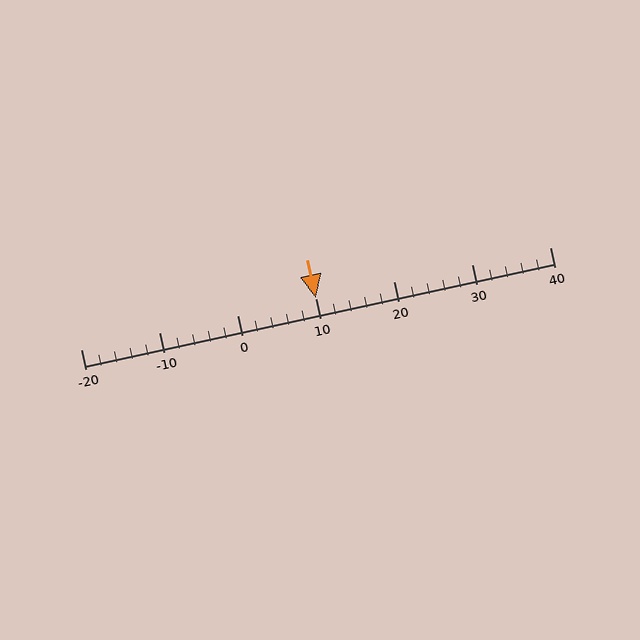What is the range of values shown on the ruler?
The ruler shows values from -20 to 40.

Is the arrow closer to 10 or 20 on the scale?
The arrow is closer to 10.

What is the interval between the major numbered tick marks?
The major tick marks are spaced 10 units apart.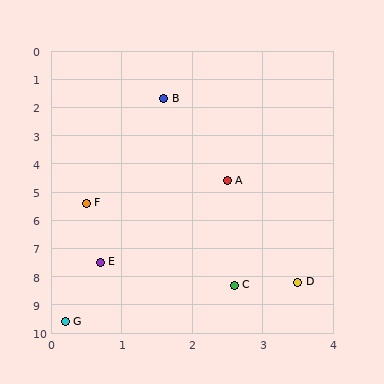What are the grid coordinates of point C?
Point C is at approximately (2.6, 8.3).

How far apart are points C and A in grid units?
Points C and A are about 3.7 grid units apart.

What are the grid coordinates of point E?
Point E is at approximately (0.7, 7.5).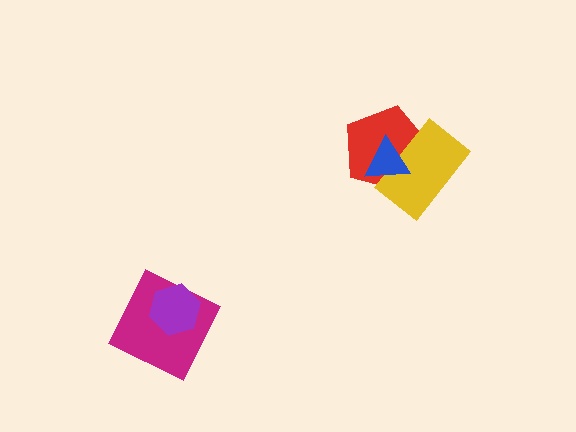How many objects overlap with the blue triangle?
2 objects overlap with the blue triangle.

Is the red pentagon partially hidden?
Yes, it is partially covered by another shape.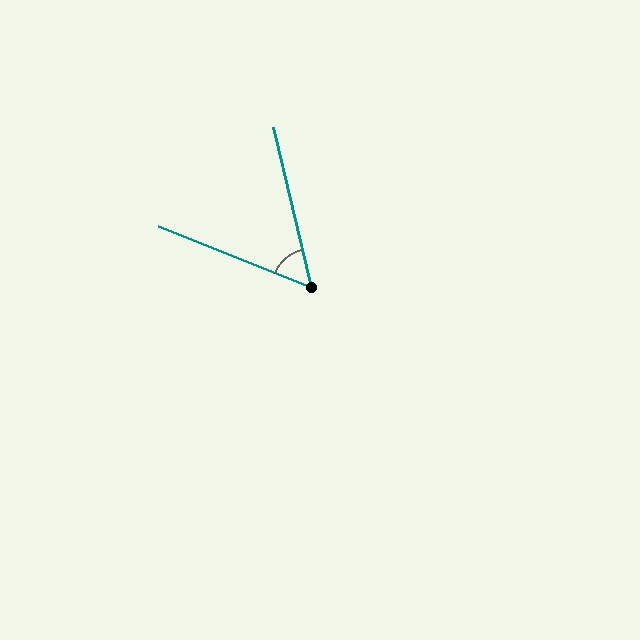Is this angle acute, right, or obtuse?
It is acute.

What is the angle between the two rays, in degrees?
Approximately 55 degrees.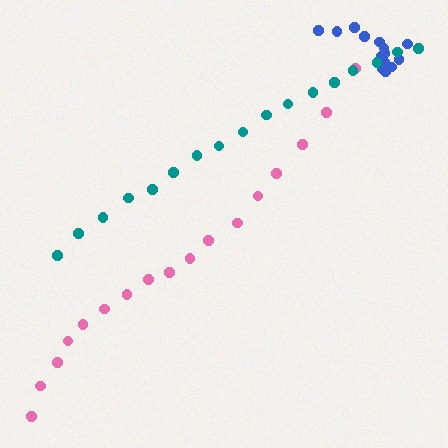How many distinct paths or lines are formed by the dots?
There are 3 distinct paths.